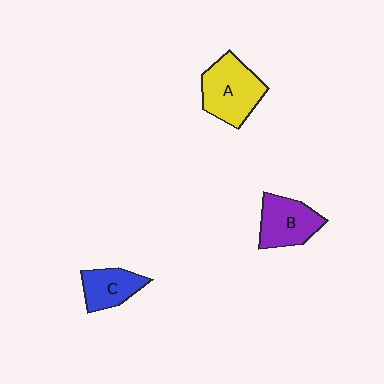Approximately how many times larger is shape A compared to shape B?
Approximately 1.2 times.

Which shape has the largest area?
Shape A (yellow).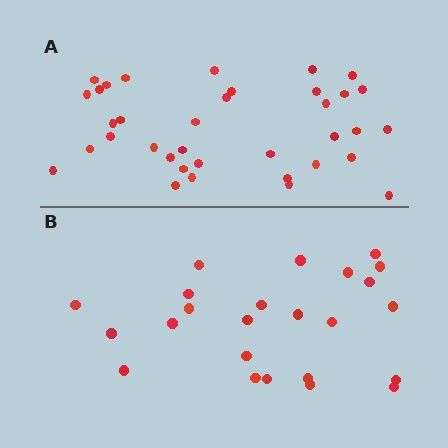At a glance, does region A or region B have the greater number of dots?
Region A (the top region) has more dots.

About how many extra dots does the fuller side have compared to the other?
Region A has roughly 12 or so more dots than region B.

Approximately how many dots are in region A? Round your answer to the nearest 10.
About 40 dots. (The exact count is 36, which rounds to 40.)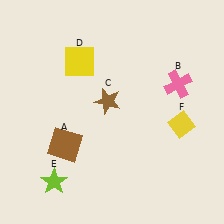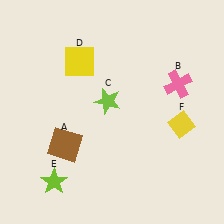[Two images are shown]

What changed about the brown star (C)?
In Image 1, C is brown. In Image 2, it changed to lime.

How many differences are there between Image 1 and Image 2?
There is 1 difference between the two images.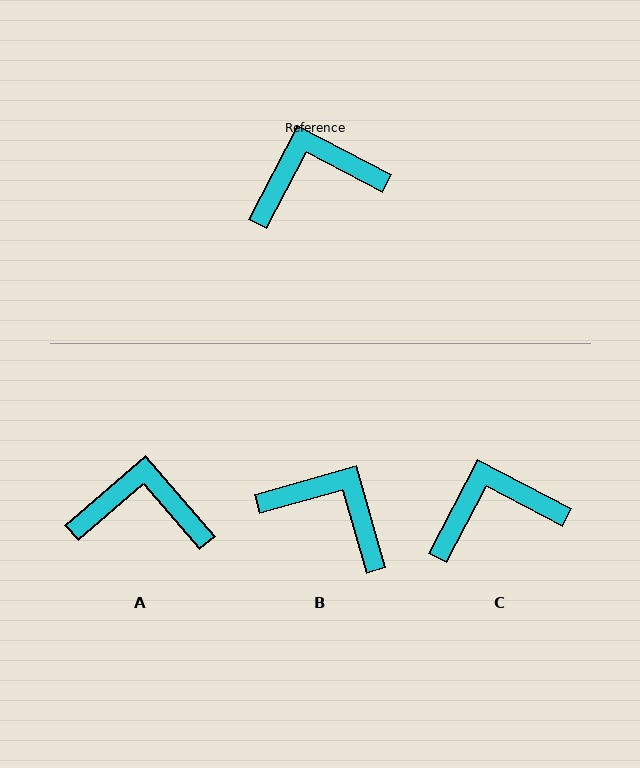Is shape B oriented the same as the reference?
No, it is off by about 46 degrees.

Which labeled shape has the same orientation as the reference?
C.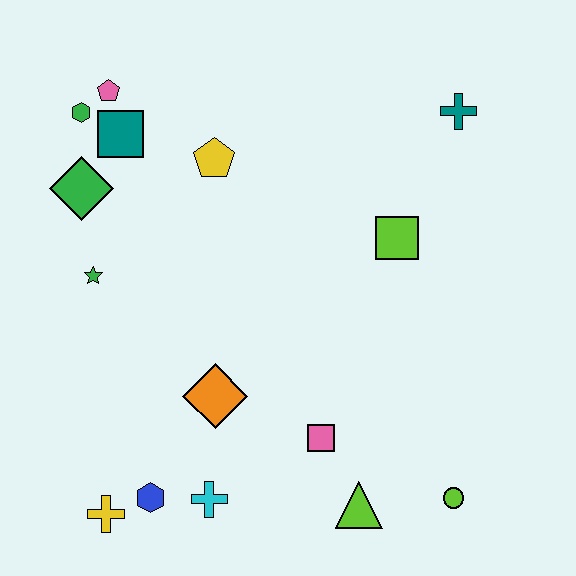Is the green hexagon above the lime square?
Yes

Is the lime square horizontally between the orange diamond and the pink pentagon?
No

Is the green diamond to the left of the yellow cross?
Yes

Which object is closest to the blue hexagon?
The yellow cross is closest to the blue hexagon.